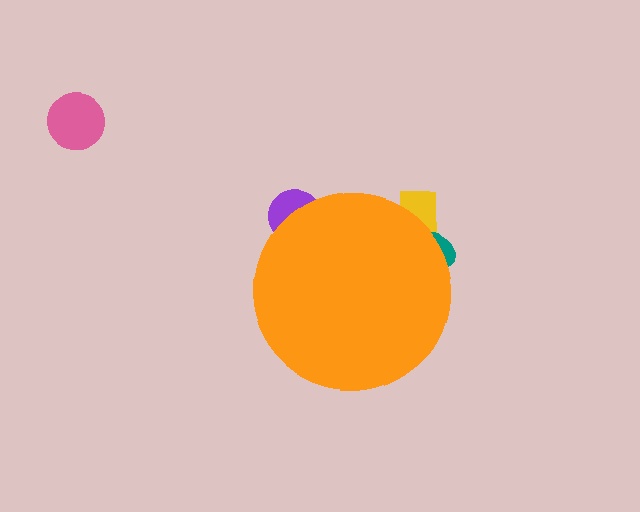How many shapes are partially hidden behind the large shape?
3 shapes are partially hidden.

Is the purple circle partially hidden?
Yes, the purple circle is partially hidden behind the orange circle.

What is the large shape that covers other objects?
An orange circle.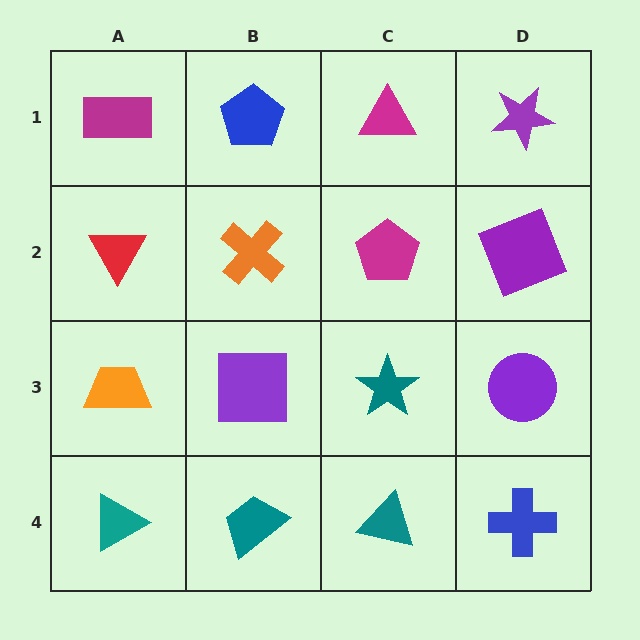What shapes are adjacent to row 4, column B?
A purple square (row 3, column B), a teal triangle (row 4, column A), a teal triangle (row 4, column C).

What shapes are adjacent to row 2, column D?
A purple star (row 1, column D), a purple circle (row 3, column D), a magenta pentagon (row 2, column C).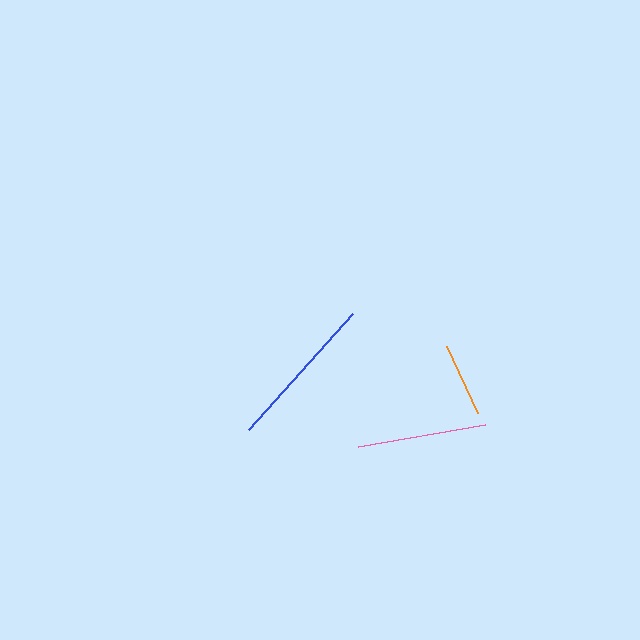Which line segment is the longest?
The blue line is the longest at approximately 155 pixels.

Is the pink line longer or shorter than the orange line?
The pink line is longer than the orange line.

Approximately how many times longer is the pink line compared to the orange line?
The pink line is approximately 1.7 times the length of the orange line.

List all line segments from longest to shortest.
From longest to shortest: blue, pink, orange.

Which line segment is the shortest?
The orange line is the shortest at approximately 74 pixels.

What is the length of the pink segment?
The pink segment is approximately 129 pixels long.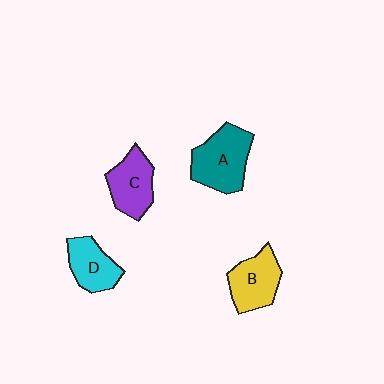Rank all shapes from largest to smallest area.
From largest to smallest: A (teal), B (yellow), C (purple), D (cyan).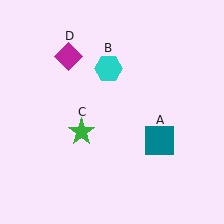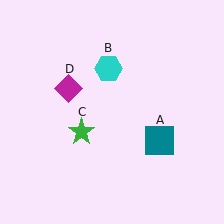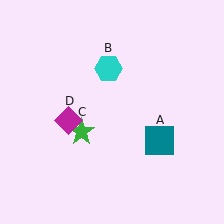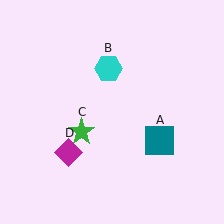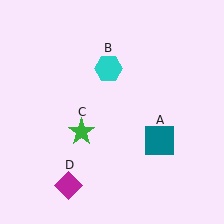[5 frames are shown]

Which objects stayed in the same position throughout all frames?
Teal square (object A) and cyan hexagon (object B) and green star (object C) remained stationary.